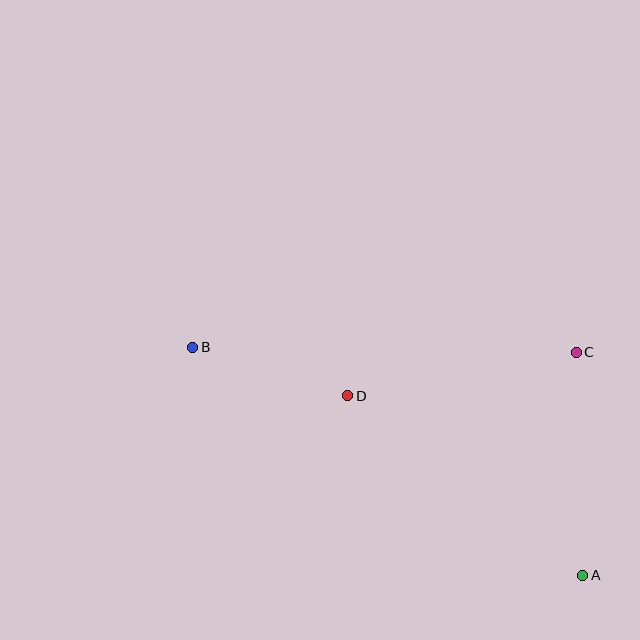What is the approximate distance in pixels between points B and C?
The distance between B and C is approximately 384 pixels.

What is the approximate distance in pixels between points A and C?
The distance between A and C is approximately 223 pixels.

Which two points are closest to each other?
Points B and D are closest to each other.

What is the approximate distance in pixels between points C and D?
The distance between C and D is approximately 233 pixels.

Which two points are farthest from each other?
Points A and B are farthest from each other.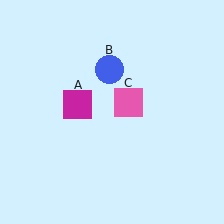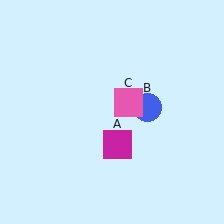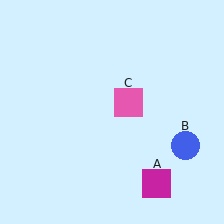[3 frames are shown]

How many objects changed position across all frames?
2 objects changed position: magenta square (object A), blue circle (object B).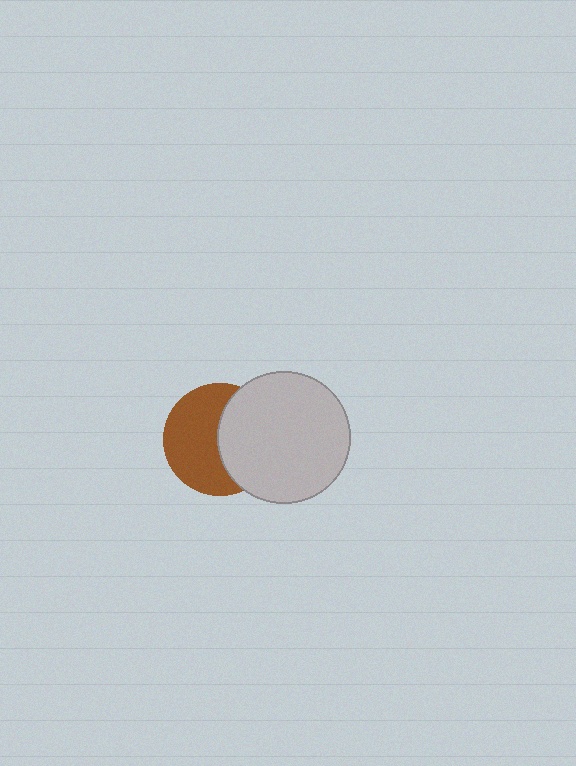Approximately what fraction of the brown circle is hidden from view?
Roughly 44% of the brown circle is hidden behind the light gray circle.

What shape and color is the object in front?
The object in front is a light gray circle.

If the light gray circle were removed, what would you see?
You would see the complete brown circle.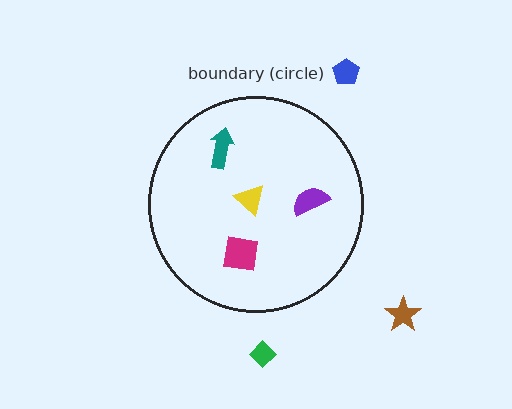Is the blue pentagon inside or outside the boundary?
Outside.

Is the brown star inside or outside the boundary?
Outside.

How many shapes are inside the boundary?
4 inside, 3 outside.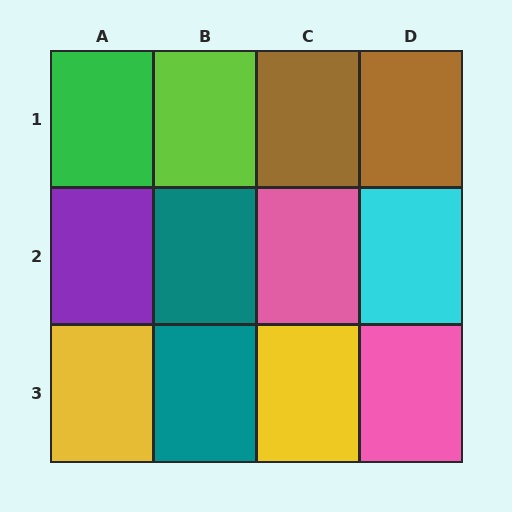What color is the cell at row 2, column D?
Cyan.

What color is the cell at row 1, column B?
Lime.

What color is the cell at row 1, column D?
Brown.